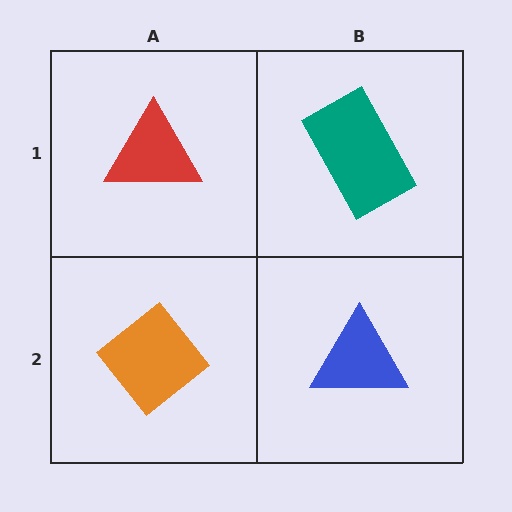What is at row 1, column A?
A red triangle.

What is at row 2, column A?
An orange diamond.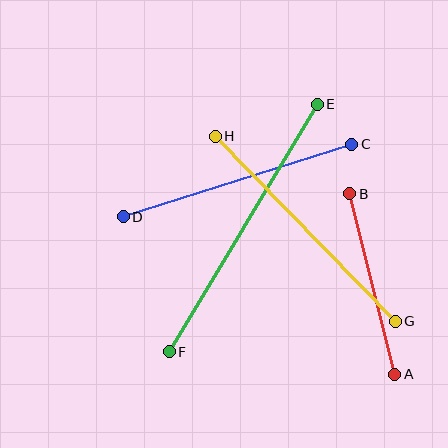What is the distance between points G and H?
The distance is approximately 258 pixels.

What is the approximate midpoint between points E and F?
The midpoint is at approximately (243, 228) pixels.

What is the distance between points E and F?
The distance is approximately 288 pixels.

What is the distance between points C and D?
The distance is approximately 240 pixels.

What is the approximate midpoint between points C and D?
The midpoint is at approximately (238, 180) pixels.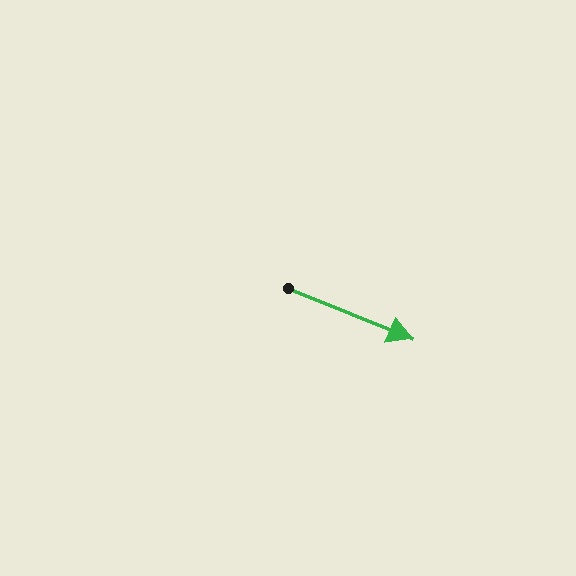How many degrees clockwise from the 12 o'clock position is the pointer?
Approximately 112 degrees.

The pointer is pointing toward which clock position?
Roughly 4 o'clock.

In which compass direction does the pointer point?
East.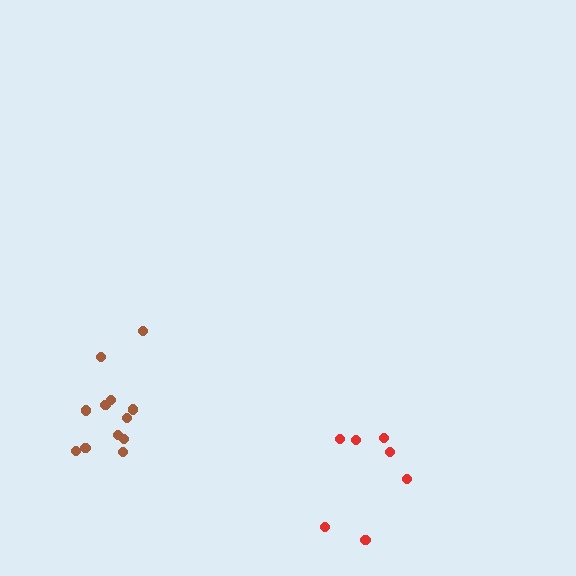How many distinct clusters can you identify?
There are 2 distinct clusters.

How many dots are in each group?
Group 1: 7 dots, Group 2: 12 dots (19 total).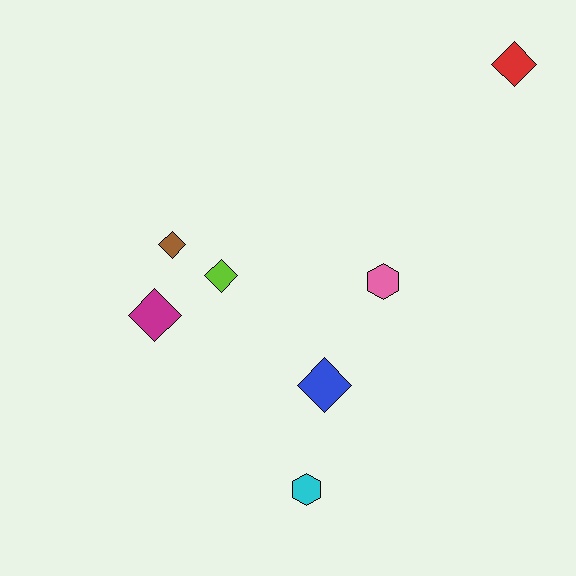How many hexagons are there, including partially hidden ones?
There are 2 hexagons.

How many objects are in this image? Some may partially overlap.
There are 7 objects.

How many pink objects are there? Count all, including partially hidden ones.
There is 1 pink object.